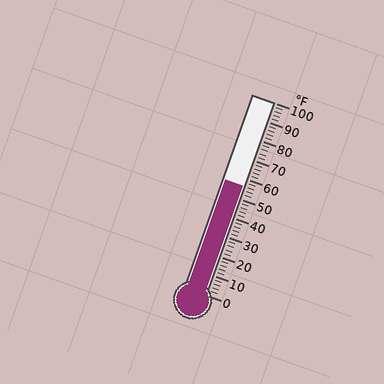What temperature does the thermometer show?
The thermometer shows approximately 56°F.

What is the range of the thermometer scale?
The thermometer scale ranges from 0°F to 100°F.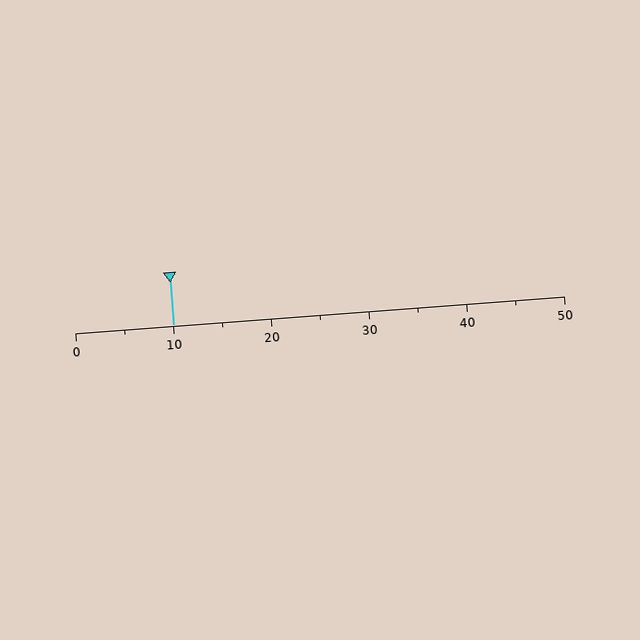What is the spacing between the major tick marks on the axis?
The major ticks are spaced 10 apart.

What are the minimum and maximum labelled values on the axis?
The axis runs from 0 to 50.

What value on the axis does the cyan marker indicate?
The marker indicates approximately 10.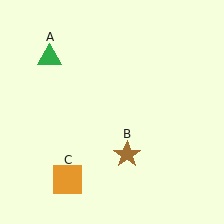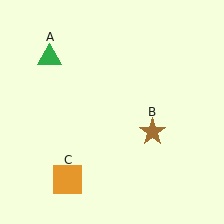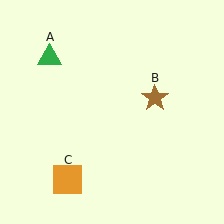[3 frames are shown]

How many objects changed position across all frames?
1 object changed position: brown star (object B).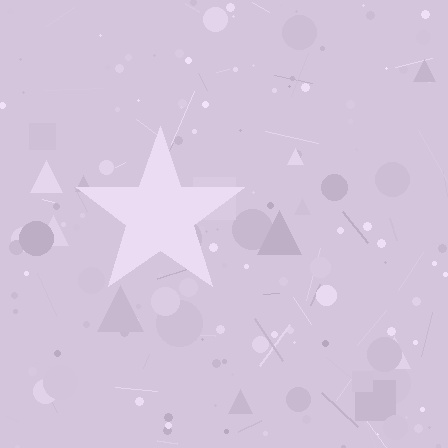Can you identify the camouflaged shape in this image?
The camouflaged shape is a star.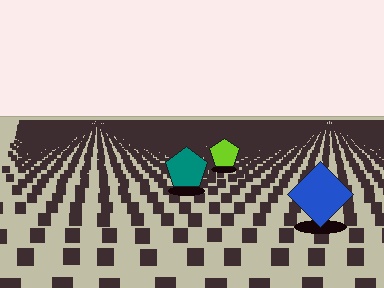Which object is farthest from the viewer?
The lime pentagon is farthest from the viewer. It appears smaller and the ground texture around it is denser.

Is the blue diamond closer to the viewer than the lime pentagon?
Yes. The blue diamond is closer — you can tell from the texture gradient: the ground texture is coarser near it.